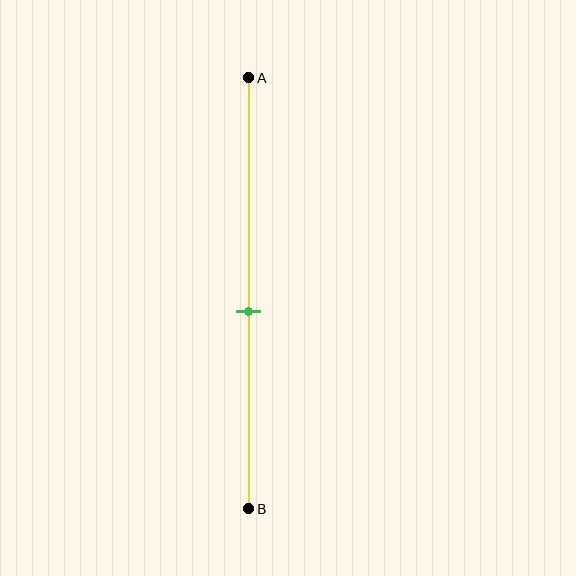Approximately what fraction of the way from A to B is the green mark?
The green mark is approximately 55% of the way from A to B.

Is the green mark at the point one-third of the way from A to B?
No, the mark is at about 55% from A, not at the 33% one-third point.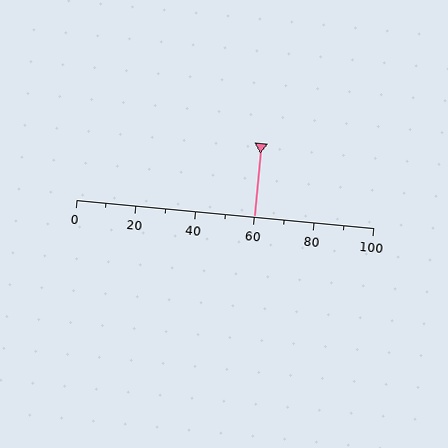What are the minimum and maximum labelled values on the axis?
The axis runs from 0 to 100.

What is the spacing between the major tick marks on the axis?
The major ticks are spaced 20 apart.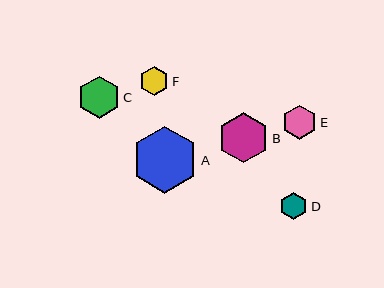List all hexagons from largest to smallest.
From largest to smallest: A, B, C, E, F, D.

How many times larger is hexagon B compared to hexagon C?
Hexagon B is approximately 1.2 times the size of hexagon C.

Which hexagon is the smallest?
Hexagon D is the smallest with a size of approximately 28 pixels.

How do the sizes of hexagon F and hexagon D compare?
Hexagon F and hexagon D are approximately the same size.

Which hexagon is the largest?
Hexagon A is the largest with a size of approximately 67 pixels.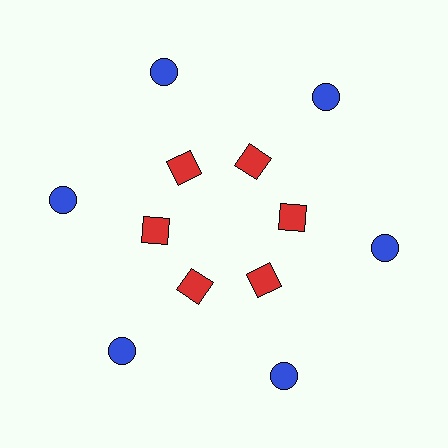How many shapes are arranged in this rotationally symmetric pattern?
There are 12 shapes, arranged in 6 groups of 2.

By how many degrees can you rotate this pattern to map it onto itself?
The pattern maps onto itself every 60 degrees of rotation.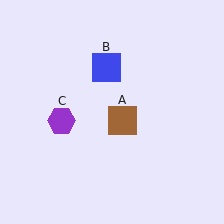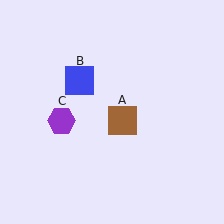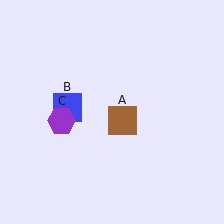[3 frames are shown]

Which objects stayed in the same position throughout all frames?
Brown square (object A) and purple hexagon (object C) remained stationary.